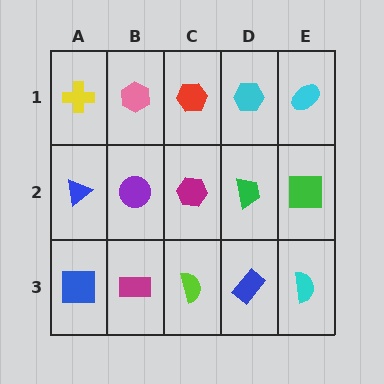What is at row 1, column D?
A cyan hexagon.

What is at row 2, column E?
A green square.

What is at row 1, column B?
A pink hexagon.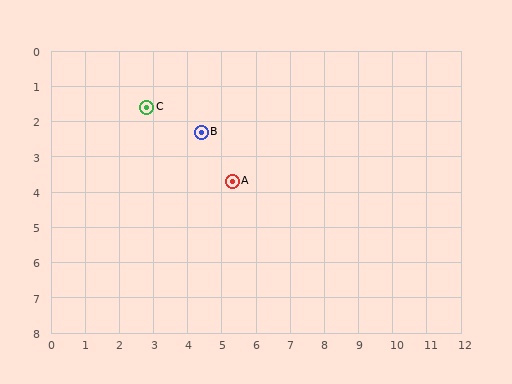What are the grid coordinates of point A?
Point A is at approximately (5.3, 3.7).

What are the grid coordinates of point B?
Point B is at approximately (4.4, 2.3).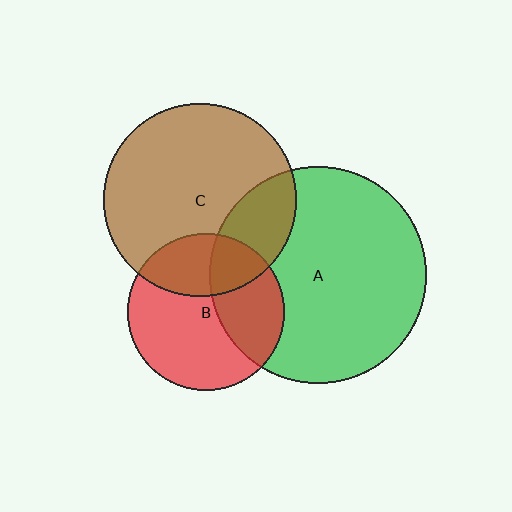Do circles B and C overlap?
Yes.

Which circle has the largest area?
Circle A (green).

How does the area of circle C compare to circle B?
Approximately 1.5 times.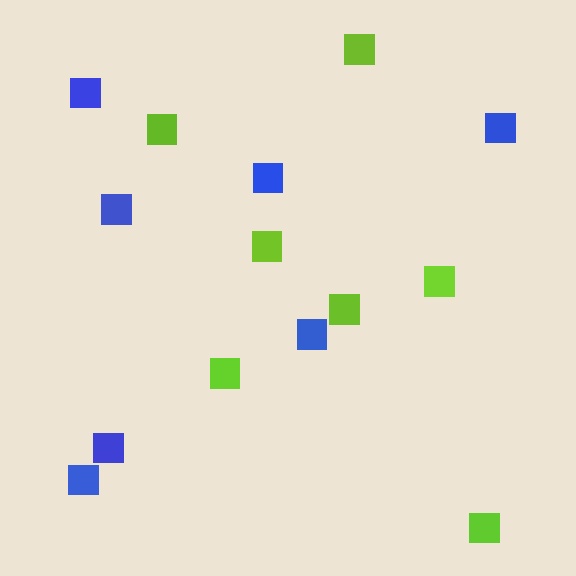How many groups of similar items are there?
There are 2 groups: one group of blue squares (7) and one group of lime squares (7).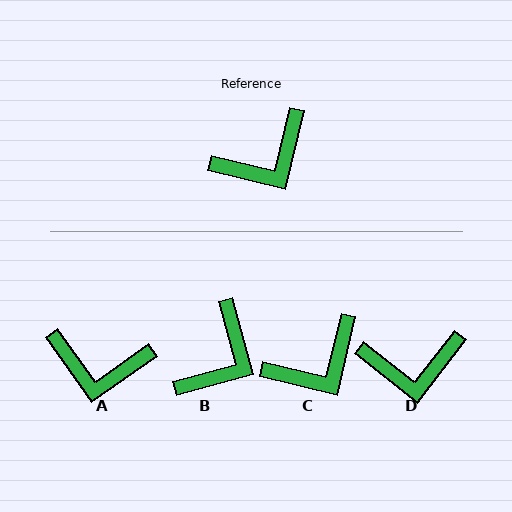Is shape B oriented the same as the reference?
No, it is off by about 29 degrees.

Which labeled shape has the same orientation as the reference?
C.